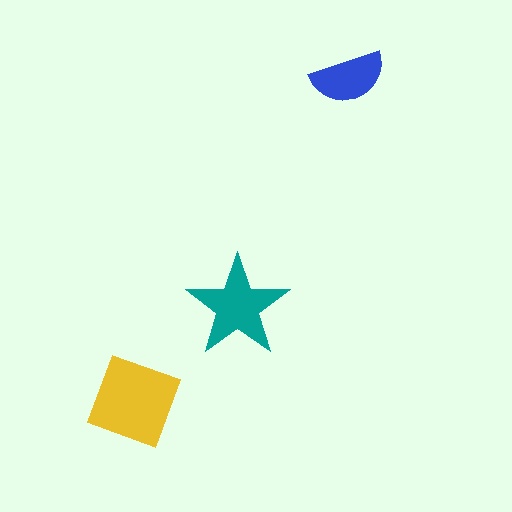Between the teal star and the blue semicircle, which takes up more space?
The teal star.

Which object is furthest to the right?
The blue semicircle is rightmost.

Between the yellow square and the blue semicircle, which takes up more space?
The yellow square.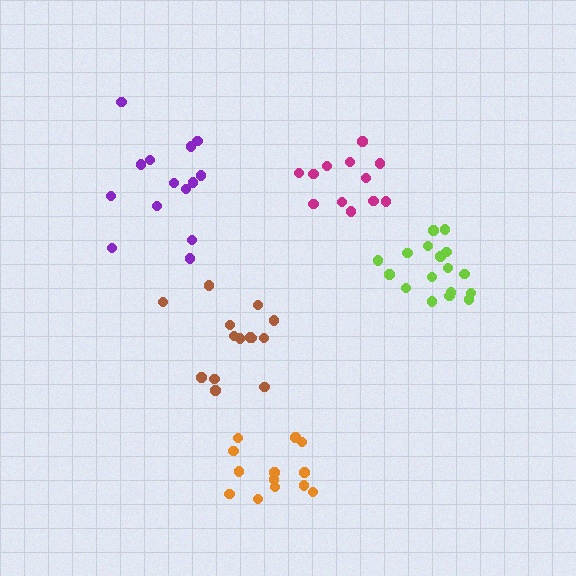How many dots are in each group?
Group 1: 12 dots, Group 2: 13 dots, Group 3: 14 dots, Group 4: 14 dots, Group 5: 17 dots (70 total).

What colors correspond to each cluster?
The clusters are colored: magenta, orange, purple, brown, lime.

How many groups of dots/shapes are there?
There are 5 groups.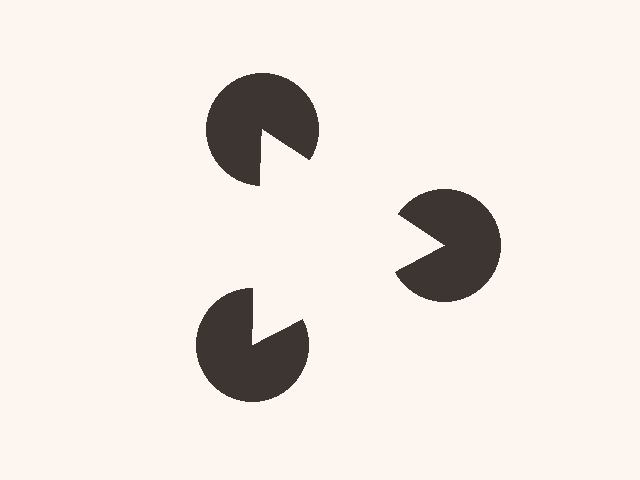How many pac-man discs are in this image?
There are 3 — one at each vertex of the illusory triangle.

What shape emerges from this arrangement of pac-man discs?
An illusory triangle — its edges are inferred from the aligned wedge cuts in the pac-man discs, not physically drawn.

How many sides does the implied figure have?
3 sides.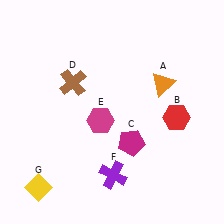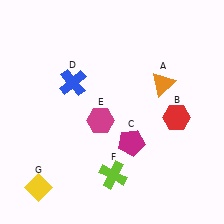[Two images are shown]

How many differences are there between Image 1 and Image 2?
There are 2 differences between the two images.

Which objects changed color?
D changed from brown to blue. F changed from purple to lime.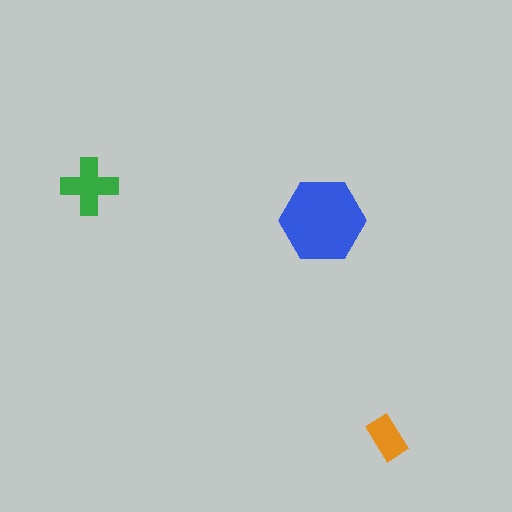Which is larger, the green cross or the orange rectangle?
The green cross.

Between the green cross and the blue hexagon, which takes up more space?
The blue hexagon.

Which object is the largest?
The blue hexagon.